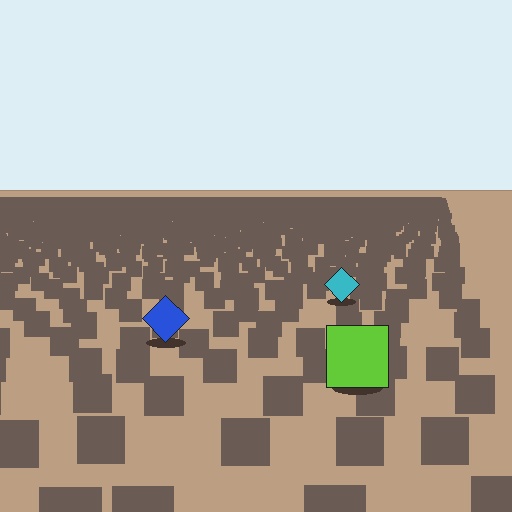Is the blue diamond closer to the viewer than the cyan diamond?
Yes. The blue diamond is closer — you can tell from the texture gradient: the ground texture is coarser near it.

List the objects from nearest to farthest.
From nearest to farthest: the lime square, the blue diamond, the cyan diamond.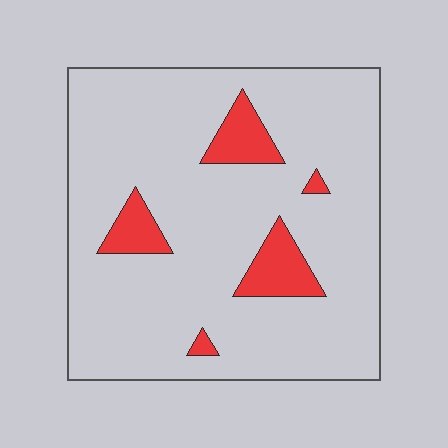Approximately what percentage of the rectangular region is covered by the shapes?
Approximately 10%.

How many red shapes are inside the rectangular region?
5.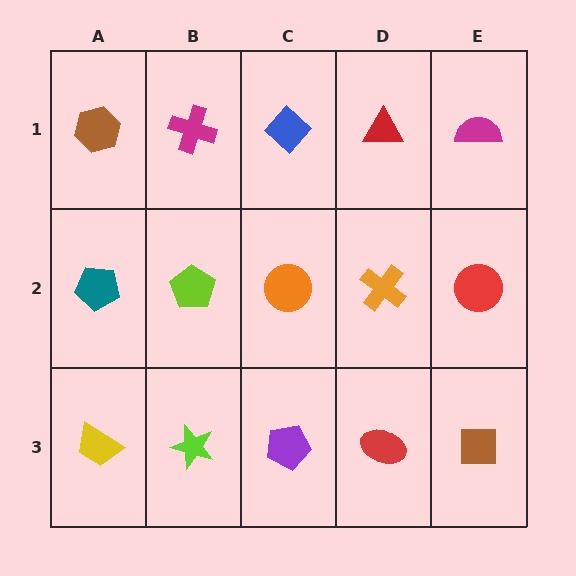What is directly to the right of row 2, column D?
A red circle.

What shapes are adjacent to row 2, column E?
A magenta semicircle (row 1, column E), a brown square (row 3, column E), an orange cross (row 2, column D).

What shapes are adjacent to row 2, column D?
A red triangle (row 1, column D), a red ellipse (row 3, column D), an orange circle (row 2, column C), a red circle (row 2, column E).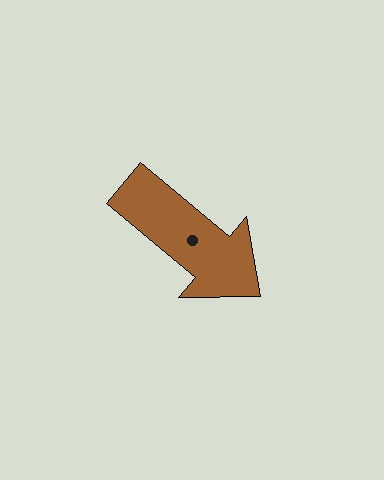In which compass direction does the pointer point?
Southeast.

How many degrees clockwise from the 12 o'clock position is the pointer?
Approximately 130 degrees.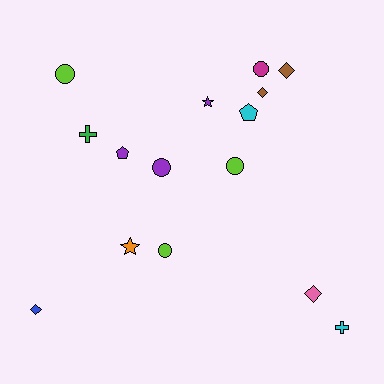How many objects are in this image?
There are 15 objects.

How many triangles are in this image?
There are no triangles.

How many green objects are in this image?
There is 1 green object.